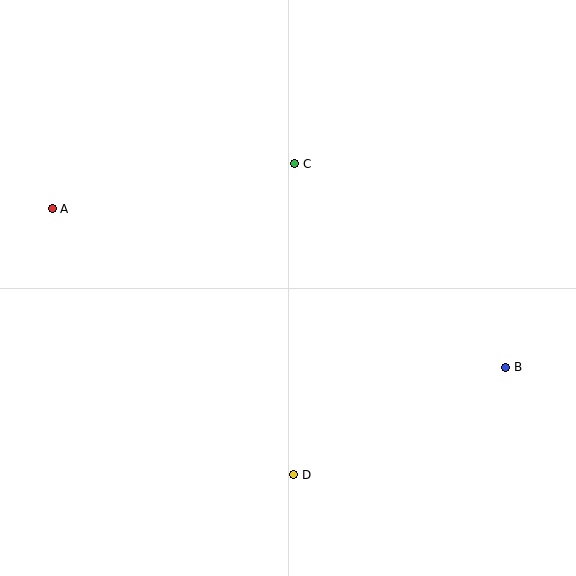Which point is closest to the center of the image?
Point C at (295, 164) is closest to the center.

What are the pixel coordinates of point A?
Point A is at (52, 209).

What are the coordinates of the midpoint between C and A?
The midpoint between C and A is at (174, 186).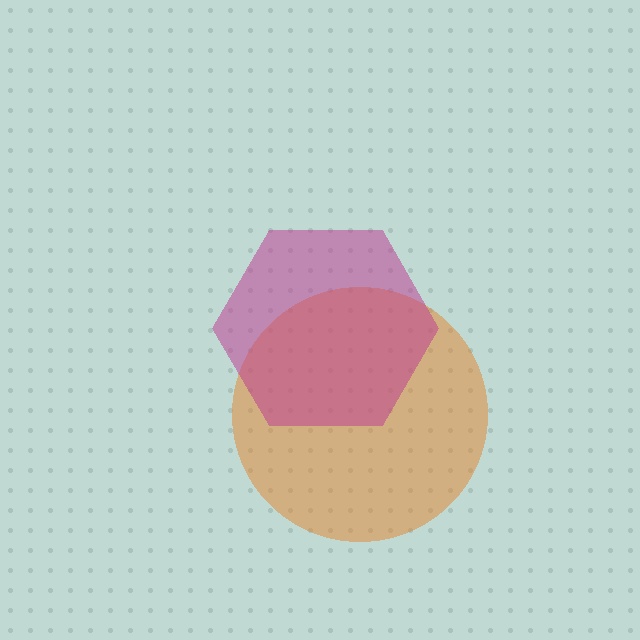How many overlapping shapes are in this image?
There are 2 overlapping shapes in the image.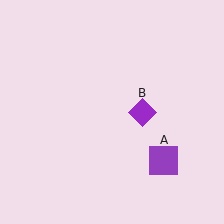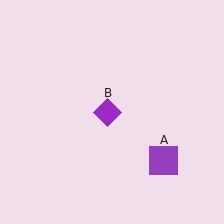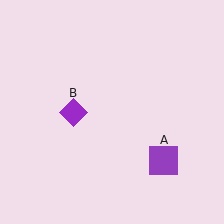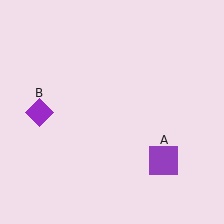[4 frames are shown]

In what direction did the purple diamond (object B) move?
The purple diamond (object B) moved left.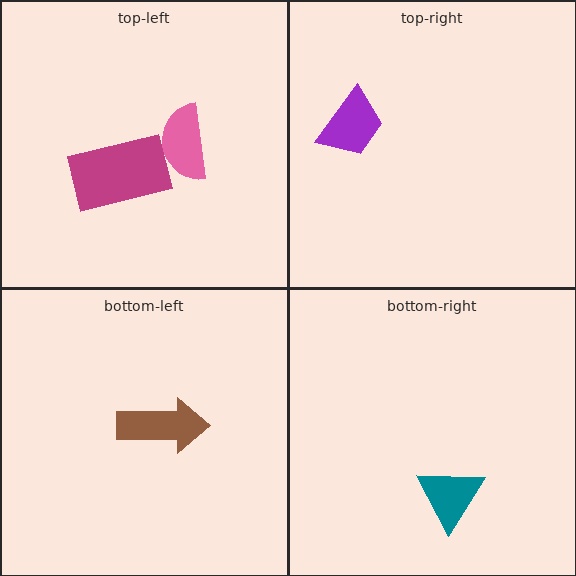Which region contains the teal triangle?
The bottom-right region.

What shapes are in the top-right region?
The purple trapezoid.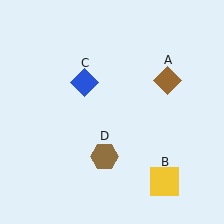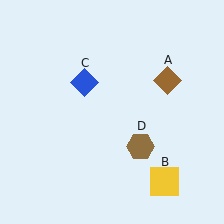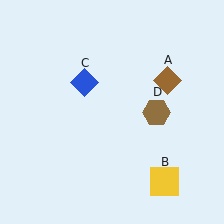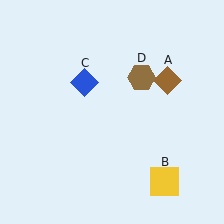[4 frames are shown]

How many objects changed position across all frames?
1 object changed position: brown hexagon (object D).